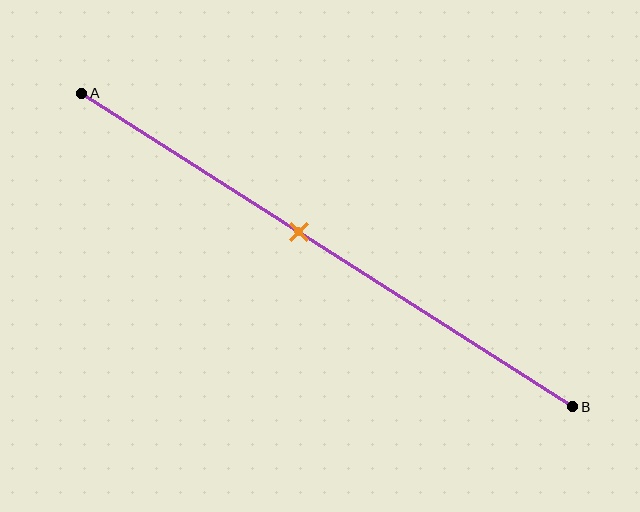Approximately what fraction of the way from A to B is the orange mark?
The orange mark is approximately 45% of the way from A to B.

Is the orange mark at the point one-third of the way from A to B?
No, the mark is at about 45% from A, not at the 33% one-third point.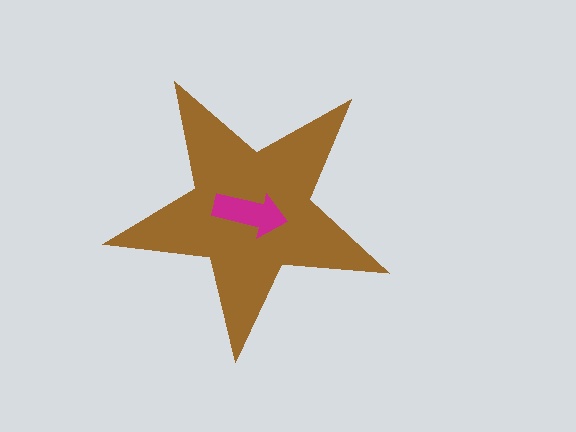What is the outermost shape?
The brown star.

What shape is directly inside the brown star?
The magenta arrow.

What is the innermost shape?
The magenta arrow.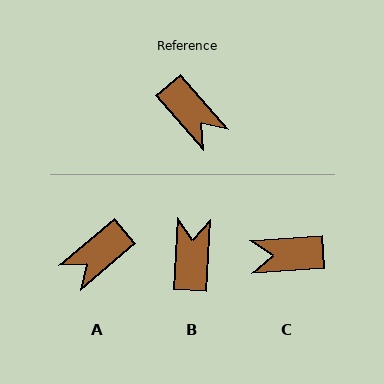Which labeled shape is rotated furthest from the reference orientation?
B, about 136 degrees away.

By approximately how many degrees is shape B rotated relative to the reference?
Approximately 136 degrees counter-clockwise.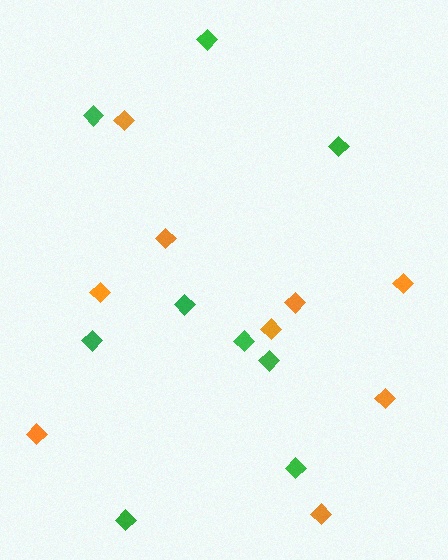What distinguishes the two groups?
There are 2 groups: one group of orange diamonds (9) and one group of green diamonds (9).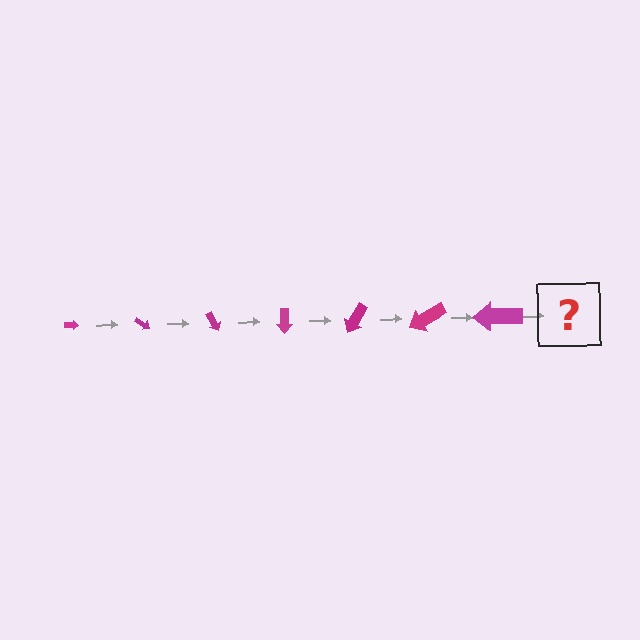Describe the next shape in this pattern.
It should be an arrow, larger than the previous one and rotated 210 degrees from the start.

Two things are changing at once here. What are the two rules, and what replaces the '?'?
The two rules are that the arrow grows larger each step and it rotates 30 degrees each step. The '?' should be an arrow, larger than the previous one and rotated 210 degrees from the start.